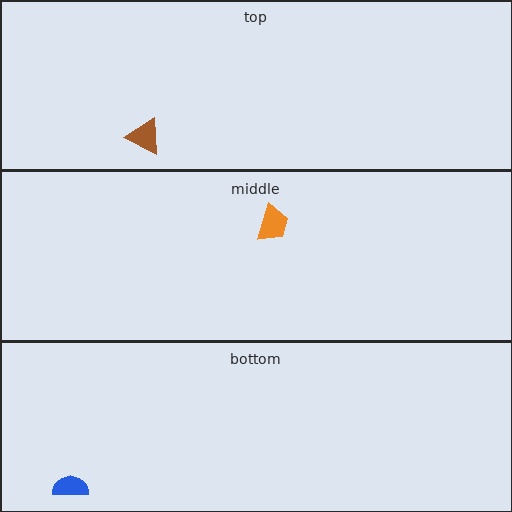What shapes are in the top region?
The brown triangle.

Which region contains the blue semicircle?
The bottom region.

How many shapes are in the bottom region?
1.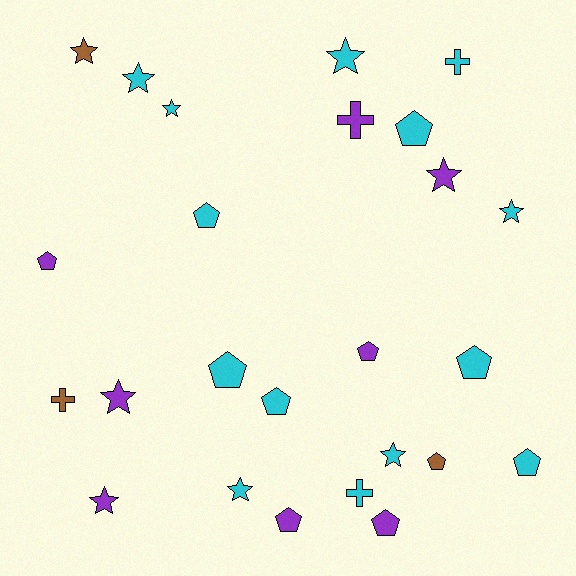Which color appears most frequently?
Cyan, with 14 objects.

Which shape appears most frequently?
Pentagon, with 11 objects.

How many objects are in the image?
There are 25 objects.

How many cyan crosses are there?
There are 2 cyan crosses.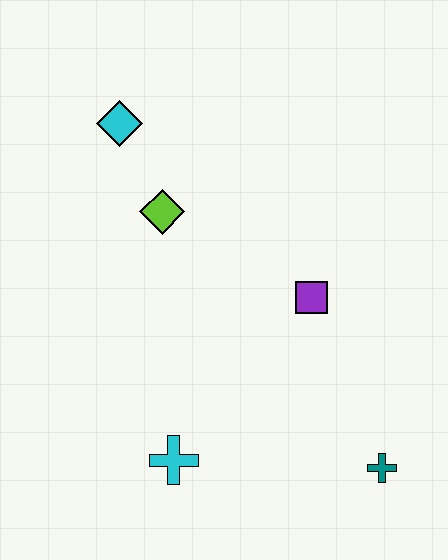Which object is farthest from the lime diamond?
The teal cross is farthest from the lime diamond.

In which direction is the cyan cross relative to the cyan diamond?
The cyan cross is below the cyan diamond.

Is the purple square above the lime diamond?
No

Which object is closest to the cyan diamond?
The lime diamond is closest to the cyan diamond.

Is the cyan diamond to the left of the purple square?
Yes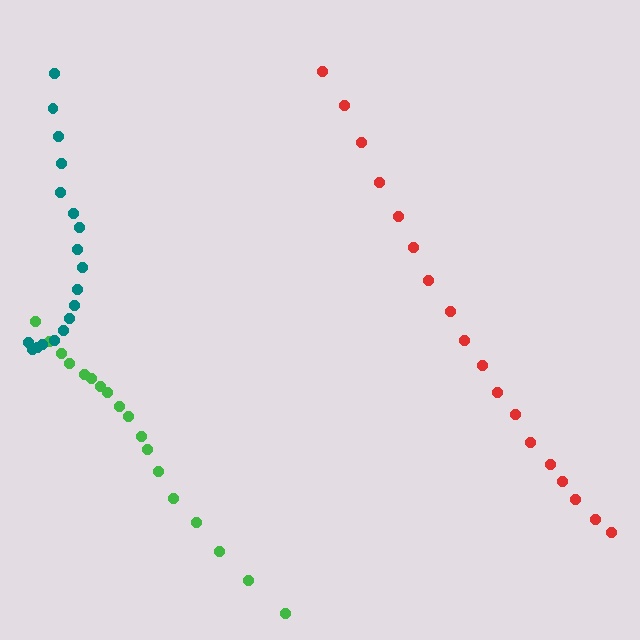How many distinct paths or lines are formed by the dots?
There are 3 distinct paths.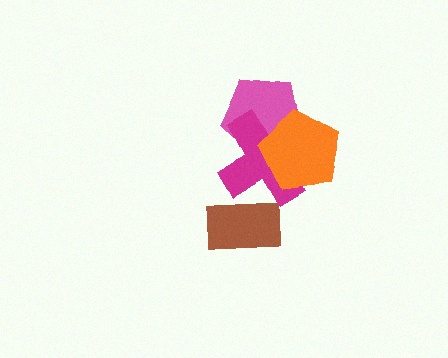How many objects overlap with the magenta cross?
3 objects overlap with the magenta cross.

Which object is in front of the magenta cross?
The orange pentagon is in front of the magenta cross.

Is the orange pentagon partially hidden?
No, no other shape covers it.